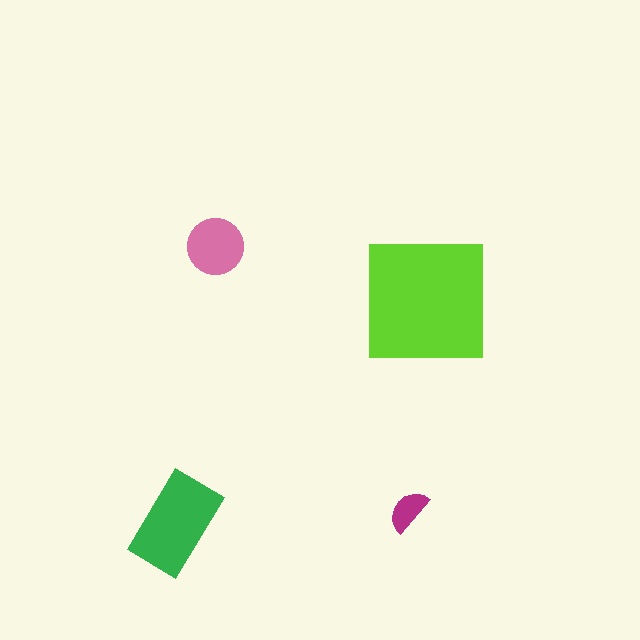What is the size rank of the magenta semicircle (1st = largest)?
4th.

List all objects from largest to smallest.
The lime square, the green rectangle, the pink circle, the magenta semicircle.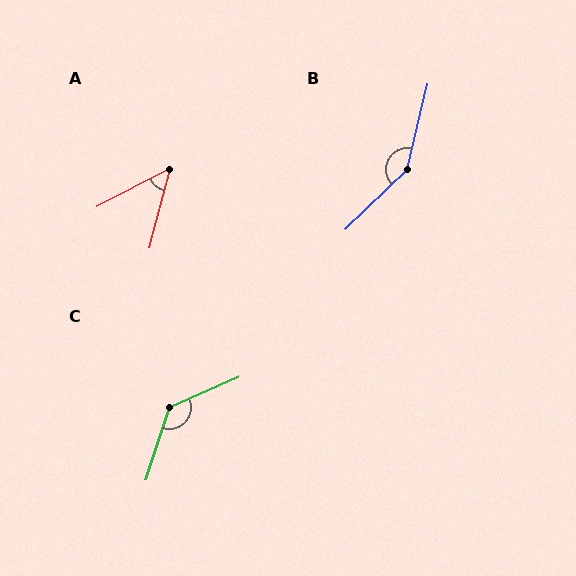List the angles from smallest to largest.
A (48°), C (132°), B (148°).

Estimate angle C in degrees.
Approximately 132 degrees.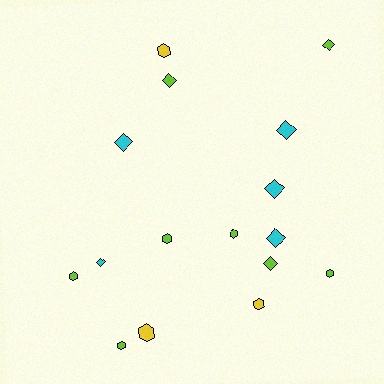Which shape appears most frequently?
Hexagon, with 8 objects.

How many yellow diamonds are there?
There are no yellow diamonds.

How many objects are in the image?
There are 16 objects.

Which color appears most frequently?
Lime, with 8 objects.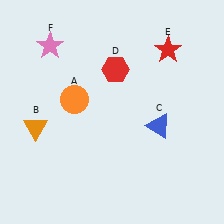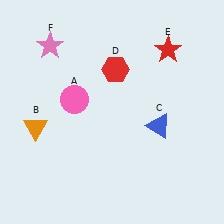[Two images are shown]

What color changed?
The circle (A) changed from orange in Image 1 to pink in Image 2.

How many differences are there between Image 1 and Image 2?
There is 1 difference between the two images.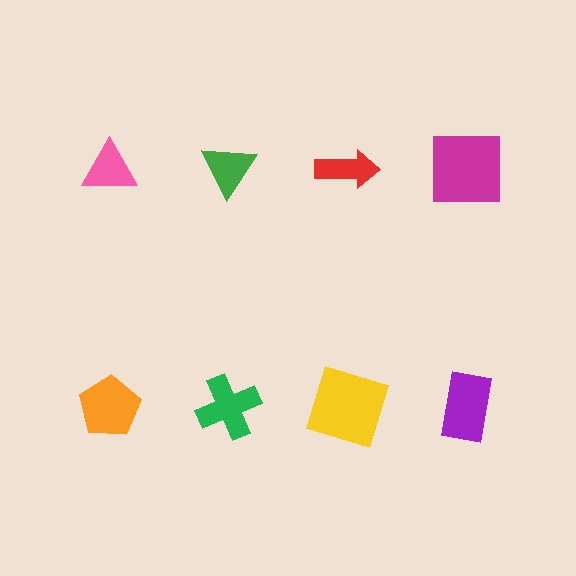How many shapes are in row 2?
4 shapes.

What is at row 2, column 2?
A green cross.